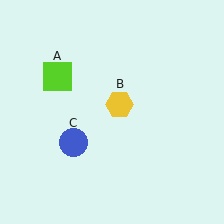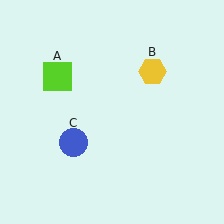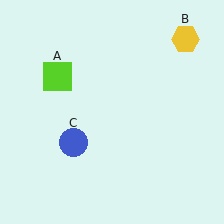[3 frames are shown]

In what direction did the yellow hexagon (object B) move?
The yellow hexagon (object B) moved up and to the right.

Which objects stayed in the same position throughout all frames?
Lime square (object A) and blue circle (object C) remained stationary.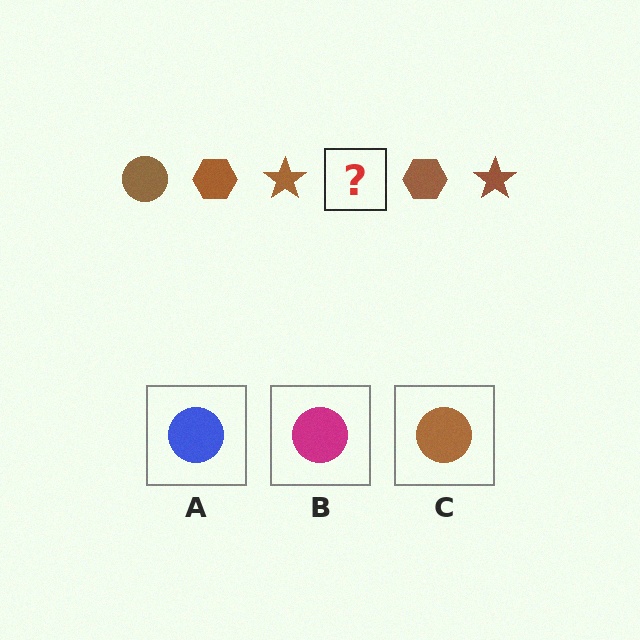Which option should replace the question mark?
Option C.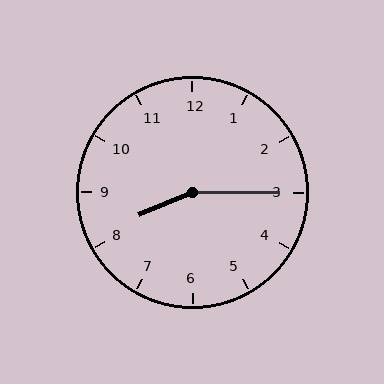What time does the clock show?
8:15.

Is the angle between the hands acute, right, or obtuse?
It is obtuse.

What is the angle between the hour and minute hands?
Approximately 158 degrees.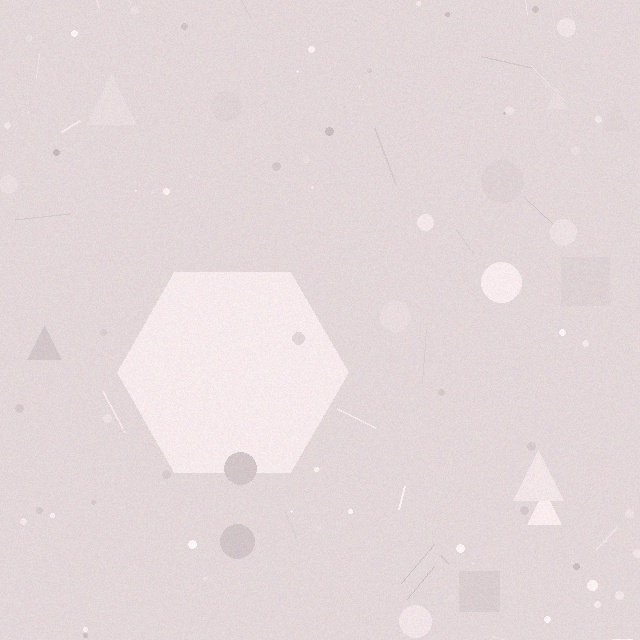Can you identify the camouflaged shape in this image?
The camouflaged shape is a hexagon.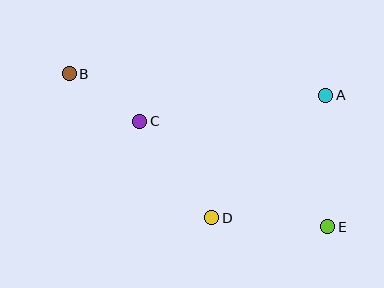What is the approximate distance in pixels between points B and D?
The distance between B and D is approximately 202 pixels.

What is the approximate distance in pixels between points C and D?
The distance between C and D is approximately 120 pixels.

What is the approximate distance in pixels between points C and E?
The distance between C and E is approximately 216 pixels.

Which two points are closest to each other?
Points B and C are closest to each other.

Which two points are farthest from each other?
Points B and E are farthest from each other.